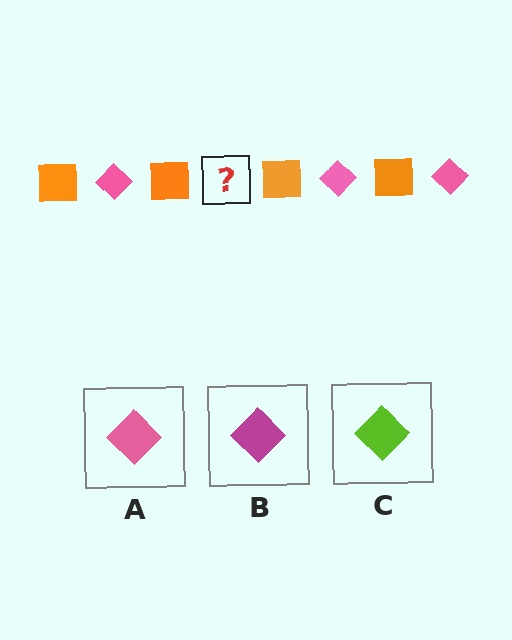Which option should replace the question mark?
Option A.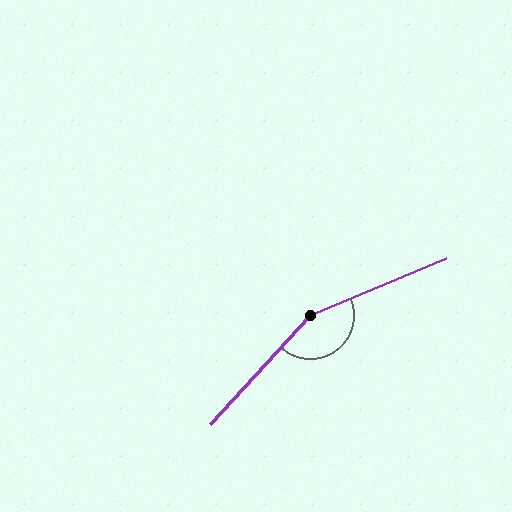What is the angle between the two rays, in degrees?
Approximately 155 degrees.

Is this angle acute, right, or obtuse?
It is obtuse.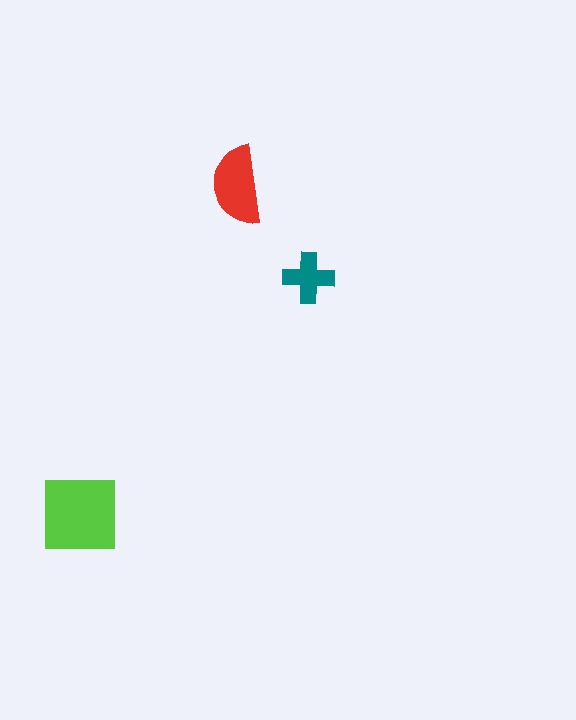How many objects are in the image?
There are 3 objects in the image.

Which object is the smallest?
The teal cross.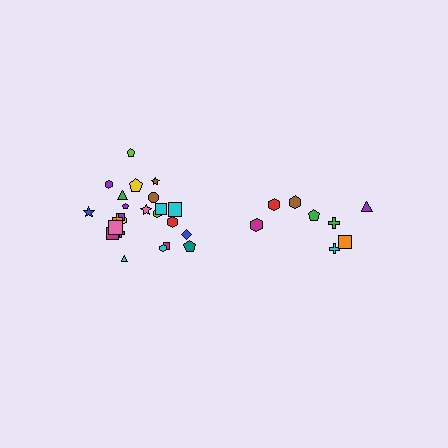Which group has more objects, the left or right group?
The left group.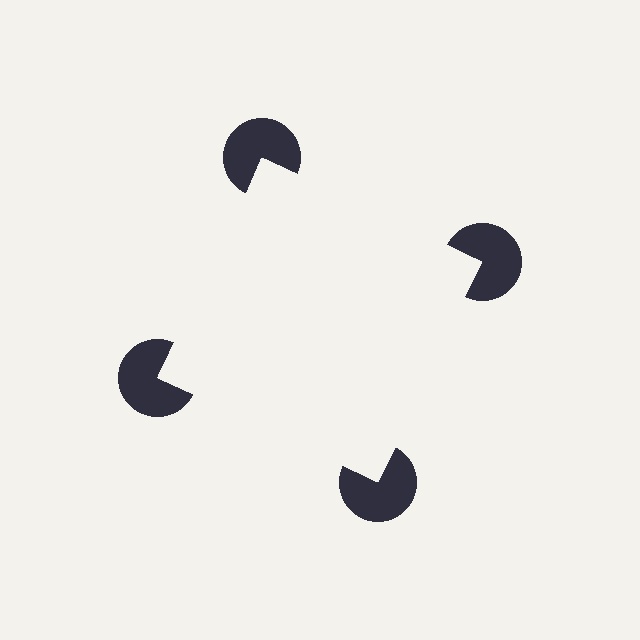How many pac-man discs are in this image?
There are 4 — one at each vertex of the illusory square.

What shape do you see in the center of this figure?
An illusory square — its edges are inferred from the aligned wedge cuts in the pac-man discs, not physically drawn.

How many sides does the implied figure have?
4 sides.